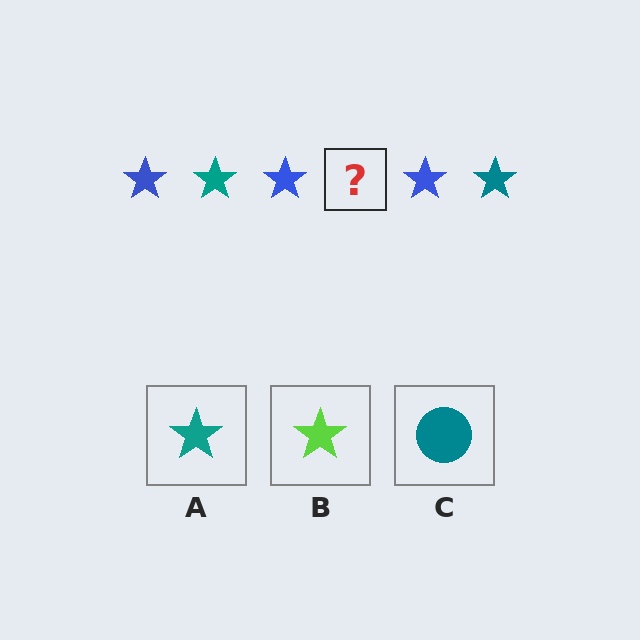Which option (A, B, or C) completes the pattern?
A.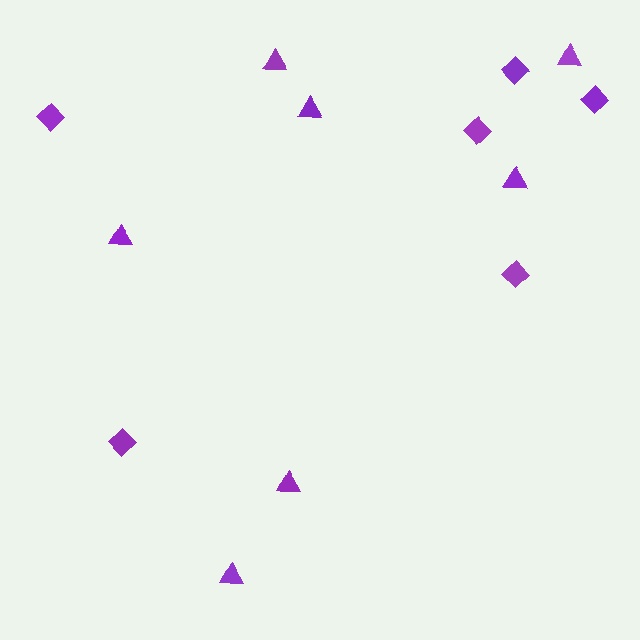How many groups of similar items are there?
There are 2 groups: one group of diamonds (6) and one group of triangles (7).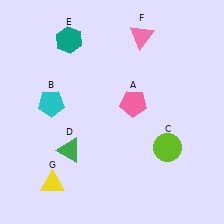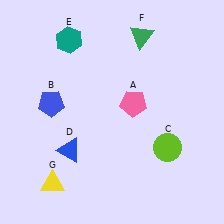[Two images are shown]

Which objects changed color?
B changed from cyan to blue. D changed from green to blue. F changed from pink to green.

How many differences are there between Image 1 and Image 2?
There are 3 differences between the two images.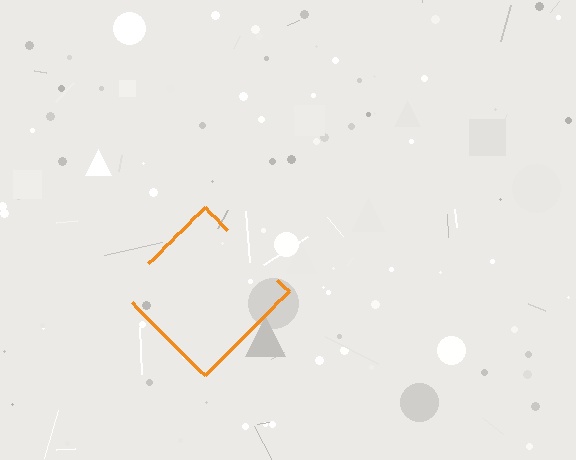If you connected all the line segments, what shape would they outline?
They would outline a diamond.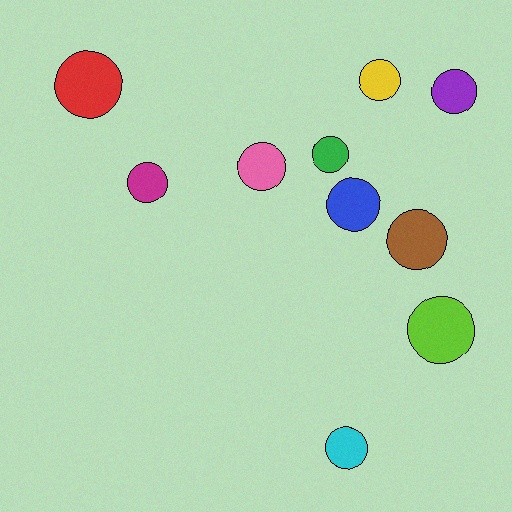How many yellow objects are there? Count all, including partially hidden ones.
There is 1 yellow object.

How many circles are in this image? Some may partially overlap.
There are 10 circles.